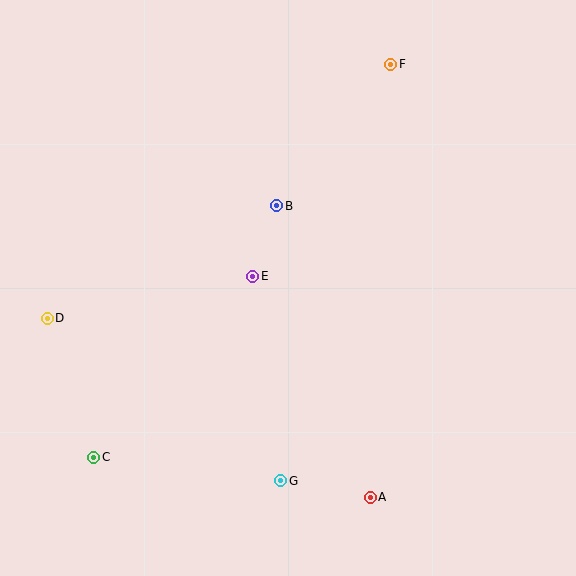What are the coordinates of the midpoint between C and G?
The midpoint between C and G is at (187, 469).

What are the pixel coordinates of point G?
Point G is at (281, 481).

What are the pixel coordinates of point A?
Point A is at (370, 497).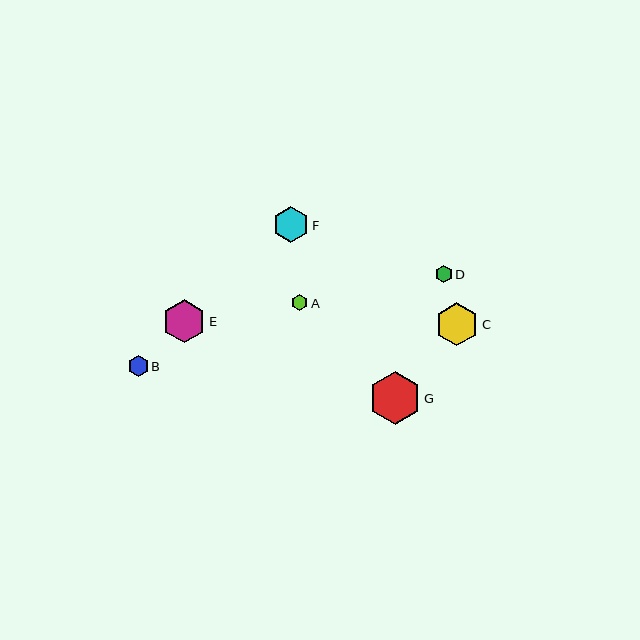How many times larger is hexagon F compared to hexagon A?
Hexagon F is approximately 2.2 times the size of hexagon A.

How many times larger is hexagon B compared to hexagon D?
Hexagon B is approximately 1.2 times the size of hexagon D.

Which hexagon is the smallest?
Hexagon A is the smallest with a size of approximately 16 pixels.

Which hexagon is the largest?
Hexagon G is the largest with a size of approximately 52 pixels.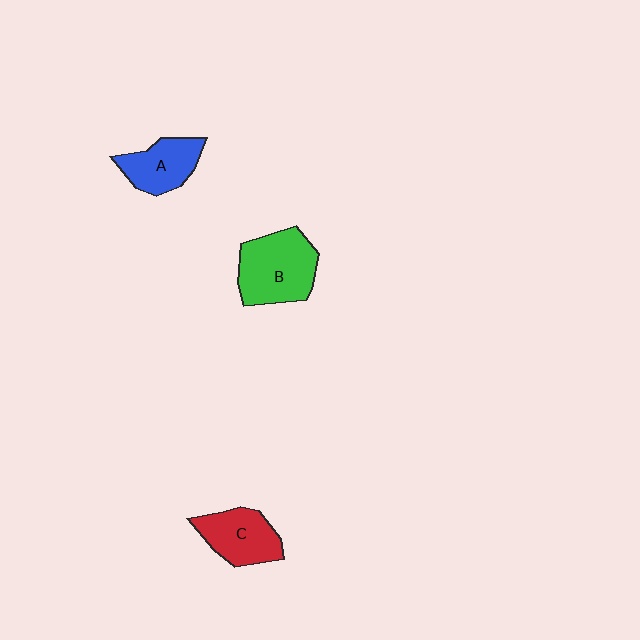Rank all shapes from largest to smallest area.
From largest to smallest: B (green), C (red), A (blue).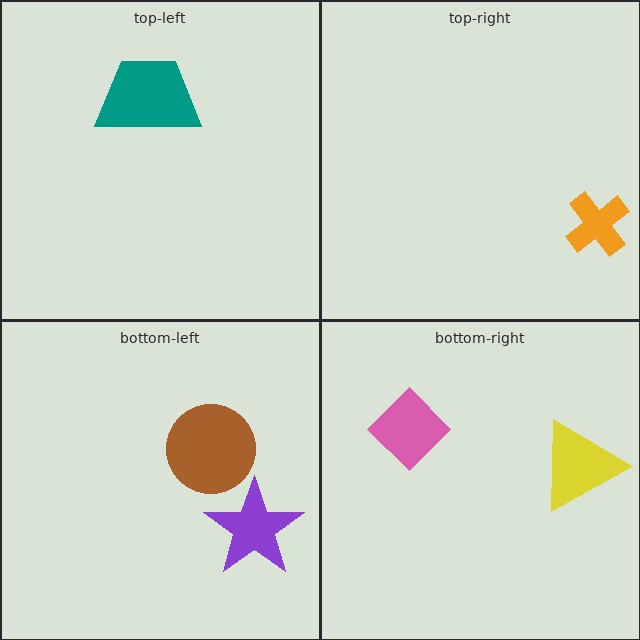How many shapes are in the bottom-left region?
2.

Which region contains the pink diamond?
The bottom-right region.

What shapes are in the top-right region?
The orange cross.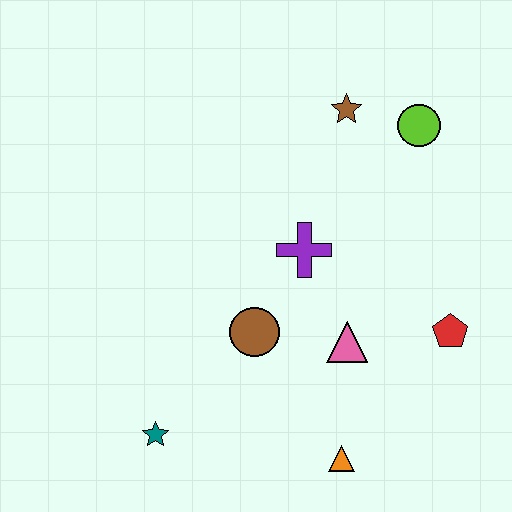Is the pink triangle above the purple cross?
No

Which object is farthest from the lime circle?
The teal star is farthest from the lime circle.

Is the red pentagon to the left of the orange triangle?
No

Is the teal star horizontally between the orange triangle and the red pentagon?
No